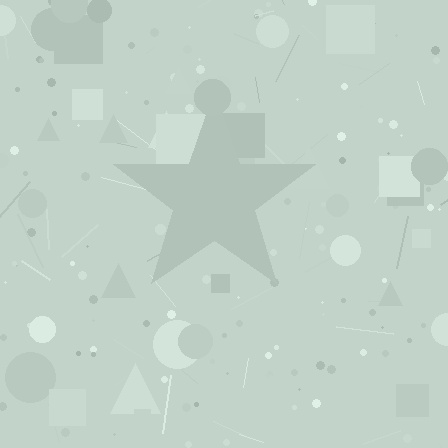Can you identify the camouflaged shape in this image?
The camouflaged shape is a star.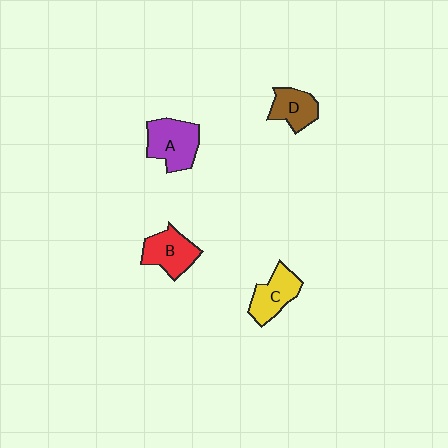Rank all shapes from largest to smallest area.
From largest to smallest: A (purple), B (red), C (yellow), D (brown).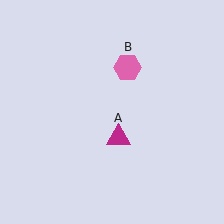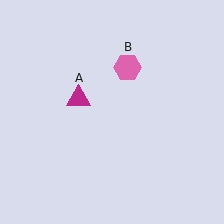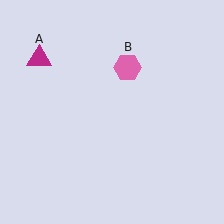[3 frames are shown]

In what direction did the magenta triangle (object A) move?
The magenta triangle (object A) moved up and to the left.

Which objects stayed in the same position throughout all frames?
Pink hexagon (object B) remained stationary.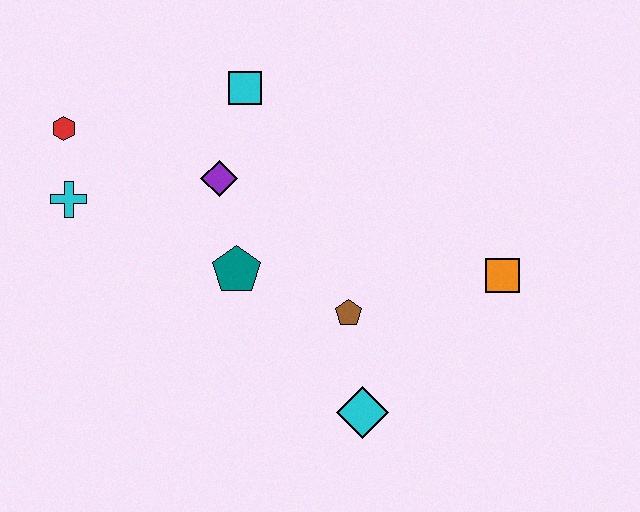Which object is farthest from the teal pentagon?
The orange square is farthest from the teal pentagon.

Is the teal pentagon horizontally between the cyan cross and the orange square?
Yes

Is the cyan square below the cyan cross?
No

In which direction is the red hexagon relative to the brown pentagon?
The red hexagon is to the left of the brown pentagon.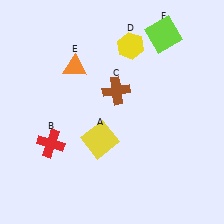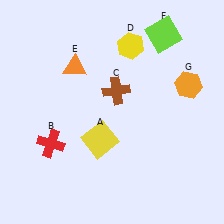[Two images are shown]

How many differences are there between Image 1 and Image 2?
There is 1 difference between the two images.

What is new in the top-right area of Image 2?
An orange hexagon (G) was added in the top-right area of Image 2.